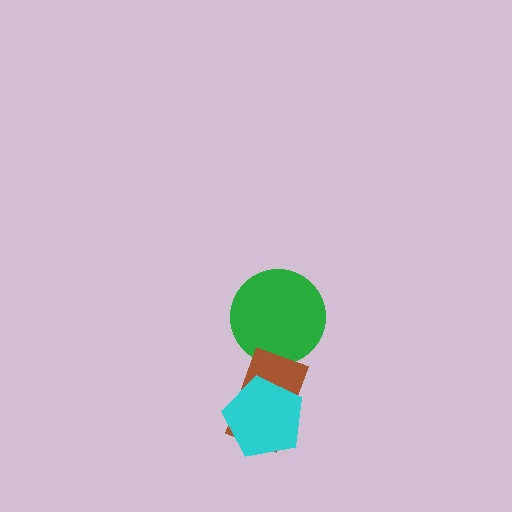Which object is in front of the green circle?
The brown rectangle is in front of the green circle.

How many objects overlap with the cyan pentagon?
1 object overlaps with the cyan pentagon.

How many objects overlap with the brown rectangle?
2 objects overlap with the brown rectangle.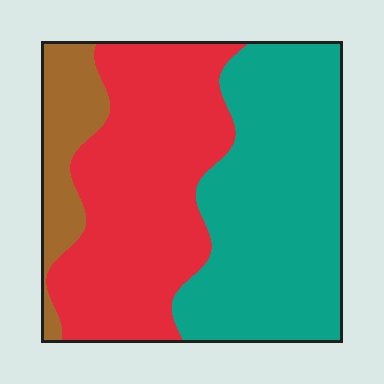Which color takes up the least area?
Brown, at roughly 10%.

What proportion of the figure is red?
Red covers about 45% of the figure.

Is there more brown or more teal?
Teal.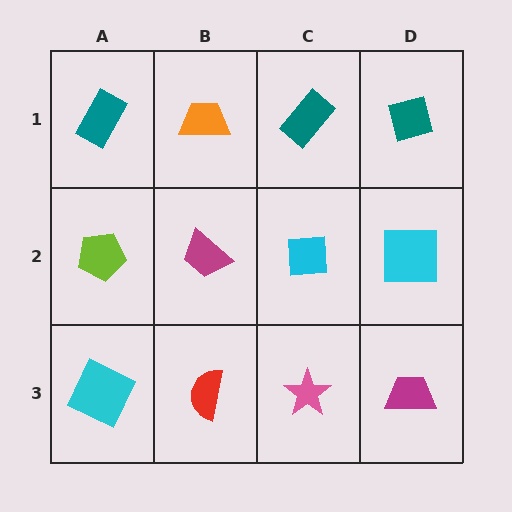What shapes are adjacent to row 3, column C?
A cyan square (row 2, column C), a red semicircle (row 3, column B), a magenta trapezoid (row 3, column D).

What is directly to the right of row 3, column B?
A pink star.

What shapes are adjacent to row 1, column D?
A cyan square (row 2, column D), a teal rectangle (row 1, column C).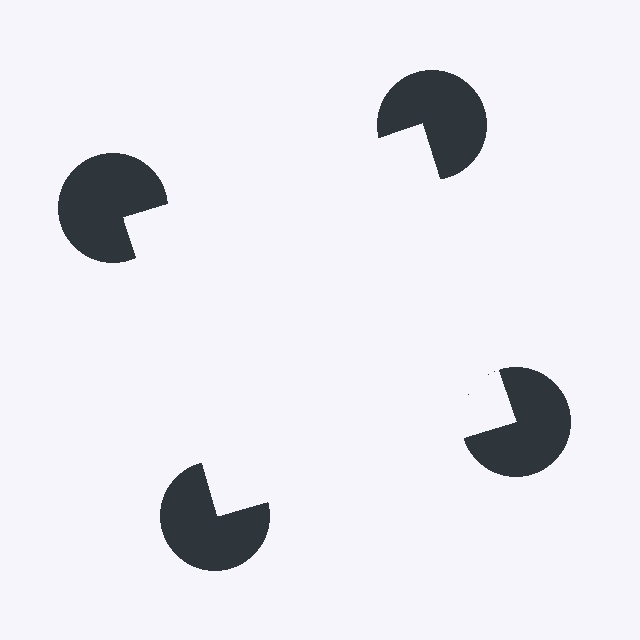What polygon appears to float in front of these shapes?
An illusory square — its edges are inferred from the aligned wedge cuts in the pac-man discs, not physically drawn.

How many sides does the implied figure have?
4 sides.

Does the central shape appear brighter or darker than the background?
It typically appears slightly brighter than the background, even though no actual brightness change is drawn.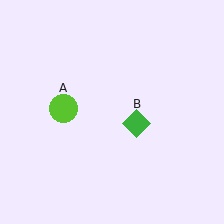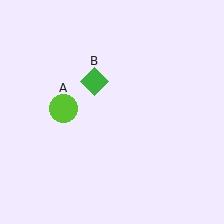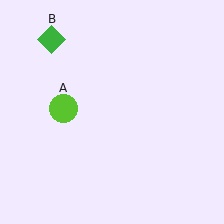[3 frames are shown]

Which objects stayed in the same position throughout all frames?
Lime circle (object A) remained stationary.